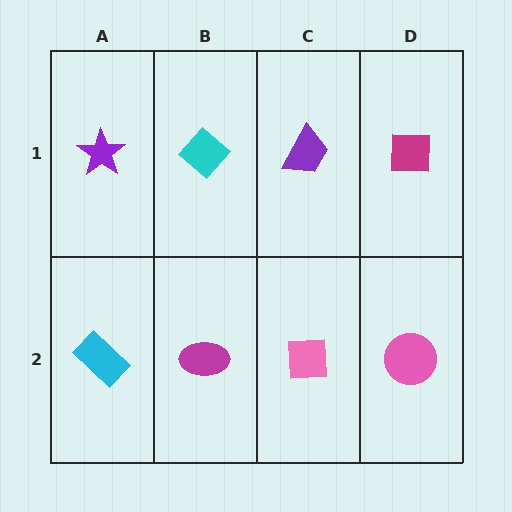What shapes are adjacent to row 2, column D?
A magenta square (row 1, column D), a pink square (row 2, column C).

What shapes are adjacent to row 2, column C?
A purple trapezoid (row 1, column C), a magenta ellipse (row 2, column B), a pink circle (row 2, column D).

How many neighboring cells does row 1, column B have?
3.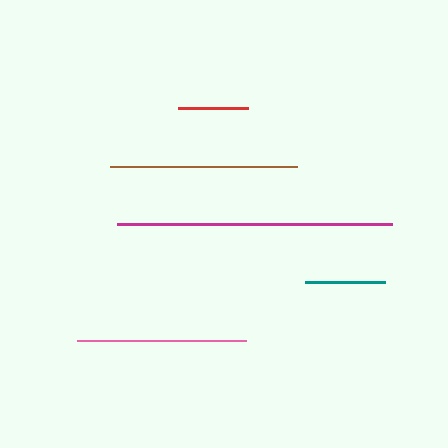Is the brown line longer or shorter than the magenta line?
The magenta line is longer than the brown line.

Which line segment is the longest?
The magenta line is the longest at approximately 276 pixels.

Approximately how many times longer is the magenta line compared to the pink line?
The magenta line is approximately 1.6 times the length of the pink line.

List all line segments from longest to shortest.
From longest to shortest: magenta, brown, pink, teal, red.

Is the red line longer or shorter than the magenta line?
The magenta line is longer than the red line.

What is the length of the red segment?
The red segment is approximately 70 pixels long.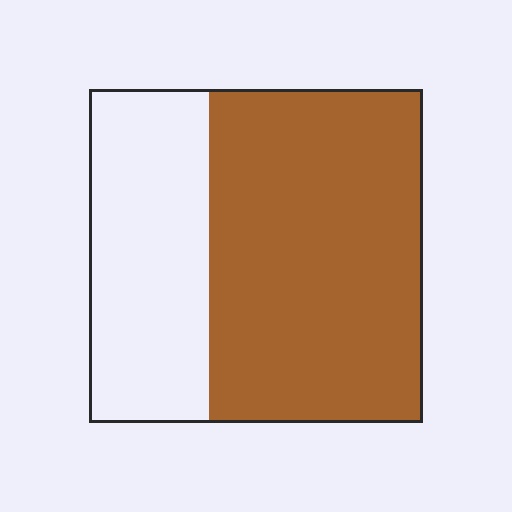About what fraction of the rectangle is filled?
About five eighths (5/8).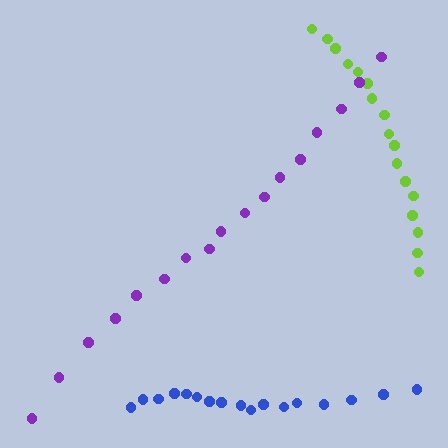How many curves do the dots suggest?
There are 3 distinct paths.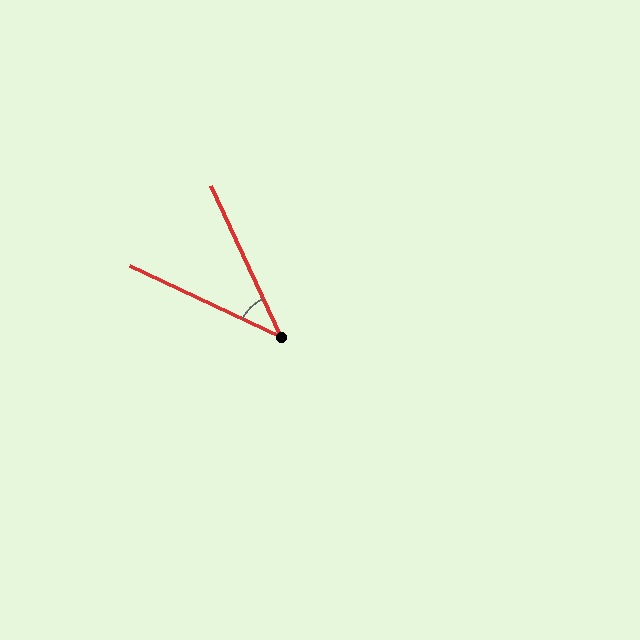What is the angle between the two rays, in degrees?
Approximately 40 degrees.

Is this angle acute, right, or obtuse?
It is acute.